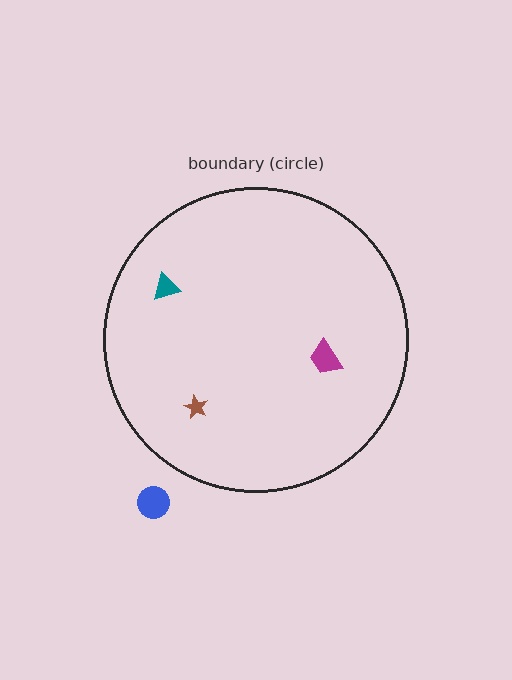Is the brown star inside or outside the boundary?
Inside.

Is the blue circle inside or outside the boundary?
Outside.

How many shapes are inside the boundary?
3 inside, 1 outside.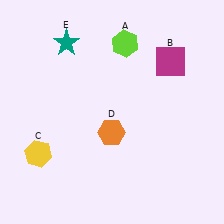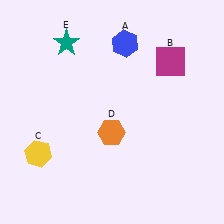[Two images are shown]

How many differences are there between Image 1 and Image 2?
There is 1 difference between the two images.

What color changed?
The hexagon (A) changed from lime in Image 1 to blue in Image 2.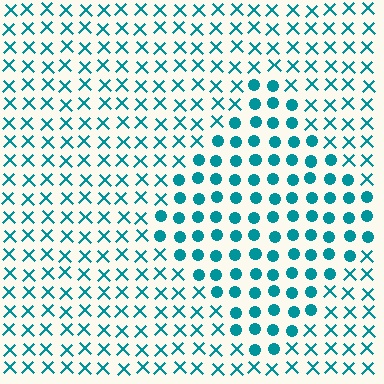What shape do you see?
I see a diamond.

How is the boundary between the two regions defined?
The boundary is defined by a change in element shape: circles inside vs. X marks outside. All elements share the same color and spacing.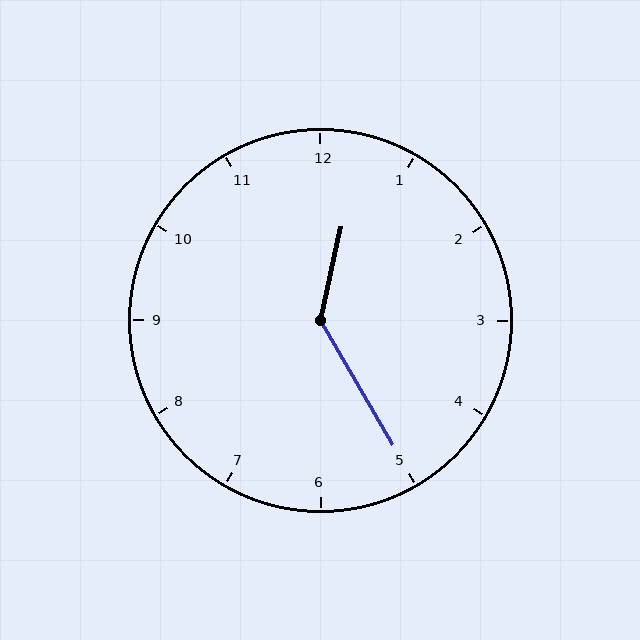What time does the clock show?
12:25.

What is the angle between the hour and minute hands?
Approximately 138 degrees.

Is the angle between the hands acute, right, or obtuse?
It is obtuse.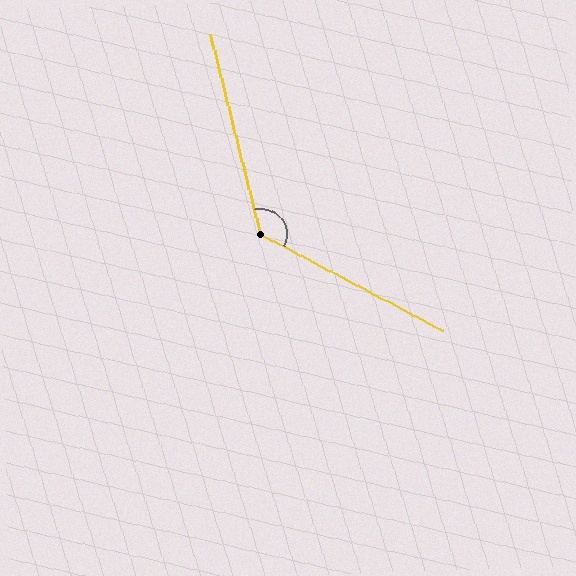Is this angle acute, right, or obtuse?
It is obtuse.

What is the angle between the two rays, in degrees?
Approximately 132 degrees.